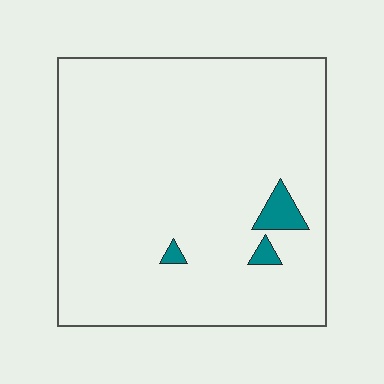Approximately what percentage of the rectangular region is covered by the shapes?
Approximately 5%.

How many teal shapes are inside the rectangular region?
3.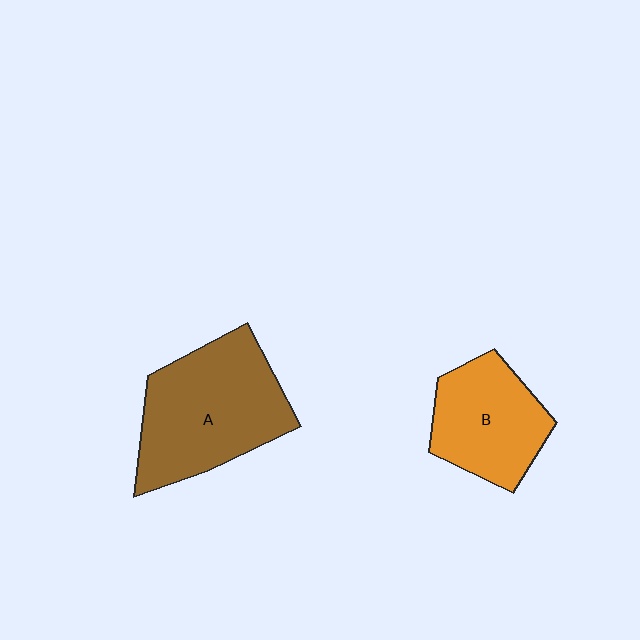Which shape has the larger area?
Shape A (brown).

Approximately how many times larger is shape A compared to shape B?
Approximately 1.5 times.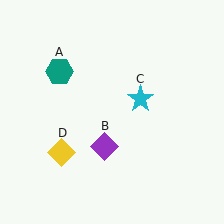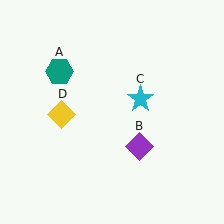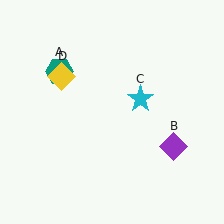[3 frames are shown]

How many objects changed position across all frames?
2 objects changed position: purple diamond (object B), yellow diamond (object D).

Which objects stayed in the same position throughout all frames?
Teal hexagon (object A) and cyan star (object C) remained stationary.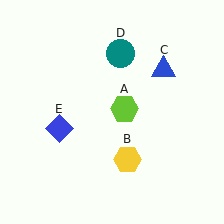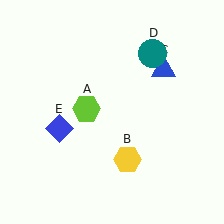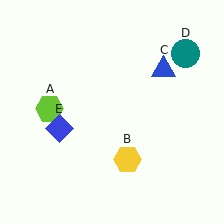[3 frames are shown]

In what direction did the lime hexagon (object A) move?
The lime hexagon (object A) moved left.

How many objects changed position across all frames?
2 objects changed position: lime hexagon (object A), teal circle (object D).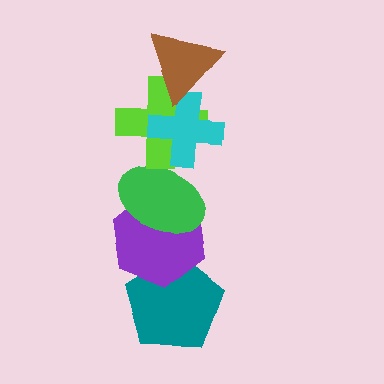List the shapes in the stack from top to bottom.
From top to bottom: the brown triangle, the cyan cross, the lime cross, the green ellipse, the purple hexagon, the teal pentagon.